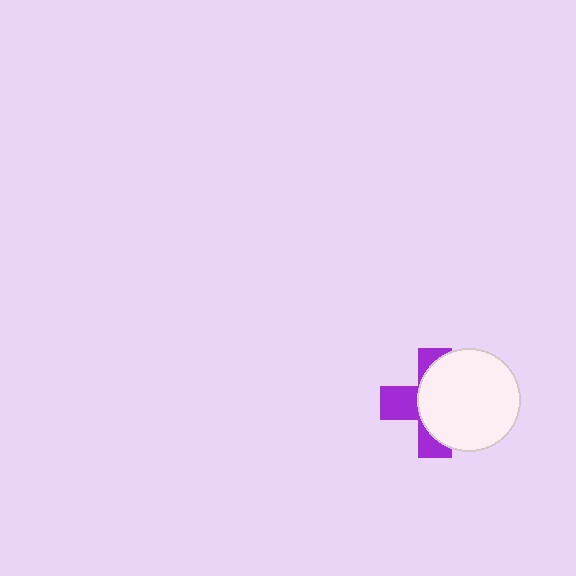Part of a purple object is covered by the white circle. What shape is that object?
It is a cross.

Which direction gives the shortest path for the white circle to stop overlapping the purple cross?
Moving right gives the shortest separation.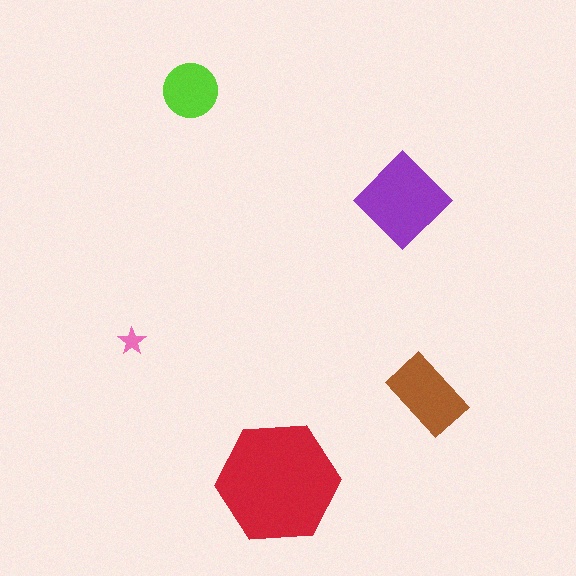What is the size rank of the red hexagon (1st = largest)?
1st.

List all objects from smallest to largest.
The pink star, the lime circle, the brown rectangle, the purple diamond, the red hexagon.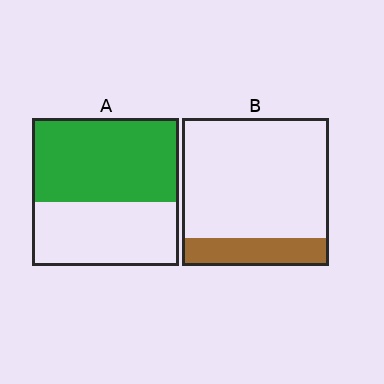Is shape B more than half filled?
No.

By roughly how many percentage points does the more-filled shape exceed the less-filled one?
By roughly 40 percentage points (A over B).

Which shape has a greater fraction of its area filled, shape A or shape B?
Shape A.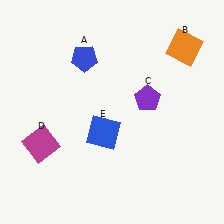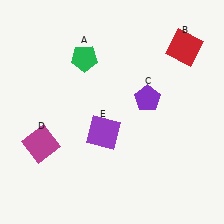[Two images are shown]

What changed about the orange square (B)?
In Image 1, B is orange. In Image 2, it changed to red.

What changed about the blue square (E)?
In Image 1, E is blue. In Image 2, it changed to purple.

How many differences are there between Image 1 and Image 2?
There are 3 differences between the two images.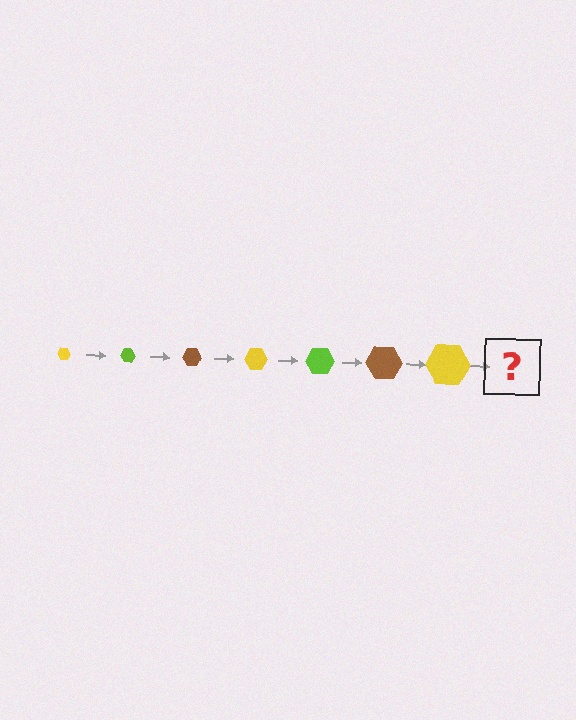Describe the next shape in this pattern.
It should be a lime hexagon, larger than the previous one.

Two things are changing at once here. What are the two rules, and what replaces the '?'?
The two rules are that the hexagon grows larger each step and the color cycles through yellow, lime, and brown. The '?' should be a lime hexagon, larger than the previous one.